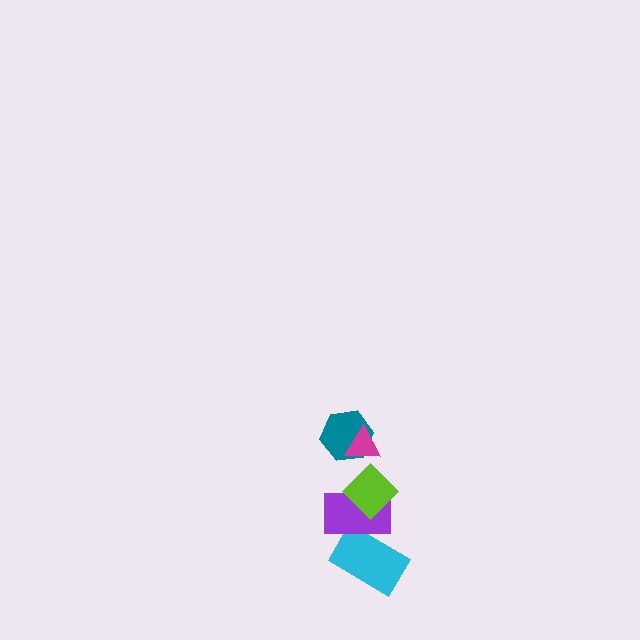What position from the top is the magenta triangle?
The magenta triangle is 1st from the top.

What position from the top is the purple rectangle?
The purple rectangle is 4th from the top.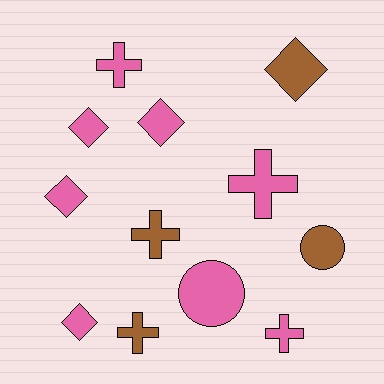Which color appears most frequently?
Pink, with 8 objects.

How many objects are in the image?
There are 12 objects.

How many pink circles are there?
There is 1 pink circle.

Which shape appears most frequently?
Cross, with 5 objects.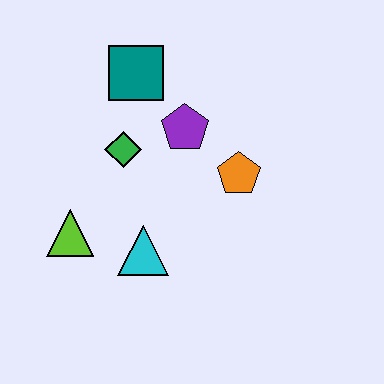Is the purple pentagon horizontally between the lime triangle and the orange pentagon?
Yes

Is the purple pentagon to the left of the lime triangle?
No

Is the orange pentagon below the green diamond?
Yes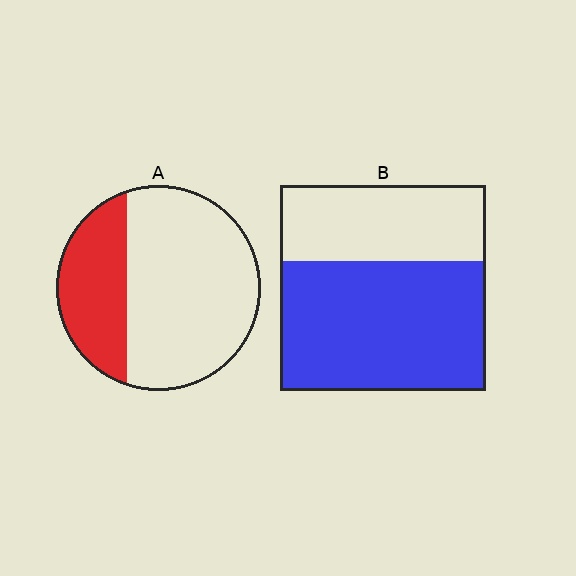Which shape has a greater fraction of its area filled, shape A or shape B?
Shape B.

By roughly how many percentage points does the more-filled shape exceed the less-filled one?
By roughly 30 percentage points (B over A).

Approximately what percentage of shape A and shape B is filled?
A is approximately 30% and B is approximately 65%.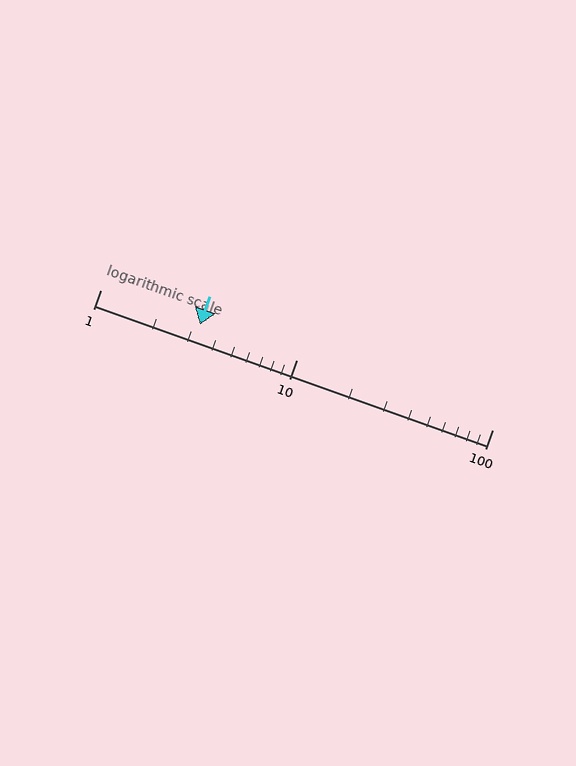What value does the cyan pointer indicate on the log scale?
The pointer indicates approximately 3.2.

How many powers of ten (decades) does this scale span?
The scale spans 2 decades, from 1 to 100.